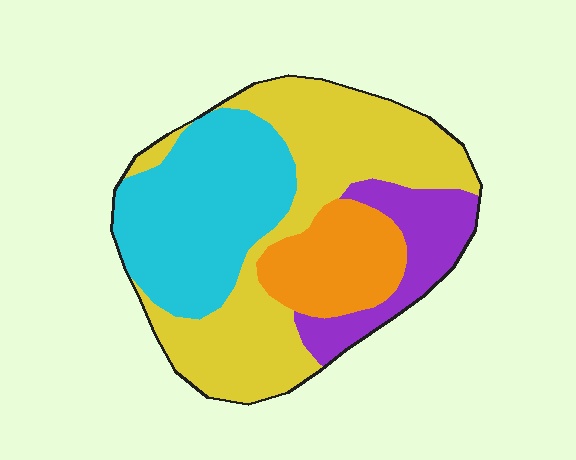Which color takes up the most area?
Yellow, at roughly 40%.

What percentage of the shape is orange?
Orange takes up less than a quarter of the shape.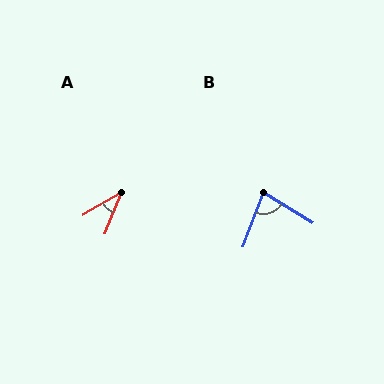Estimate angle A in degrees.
Approximately 37 degrees.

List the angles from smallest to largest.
A (37°), B (79°).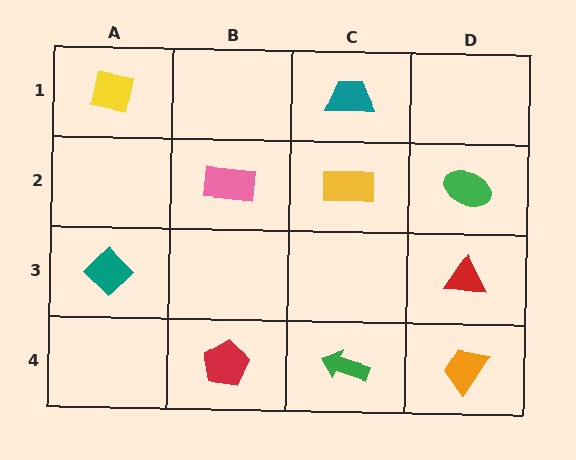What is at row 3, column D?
A red triangle.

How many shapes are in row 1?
2 shapes.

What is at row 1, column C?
A teal trapezoid.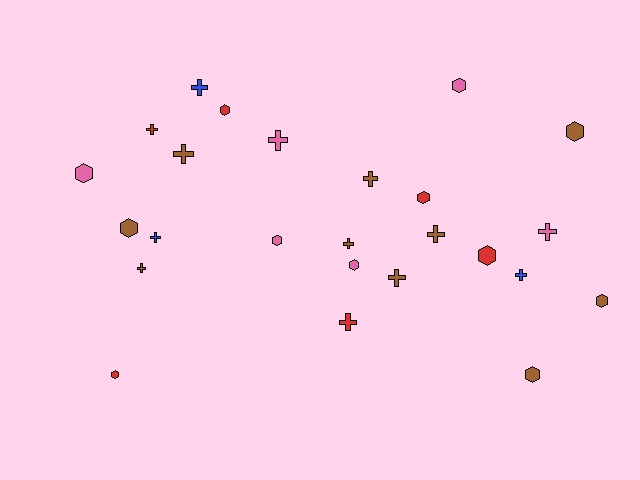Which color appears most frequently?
Brown, with 10 objects.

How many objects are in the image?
There are 25 objects.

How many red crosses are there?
There are 2 red crosses.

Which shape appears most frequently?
Cross, with 13 objects.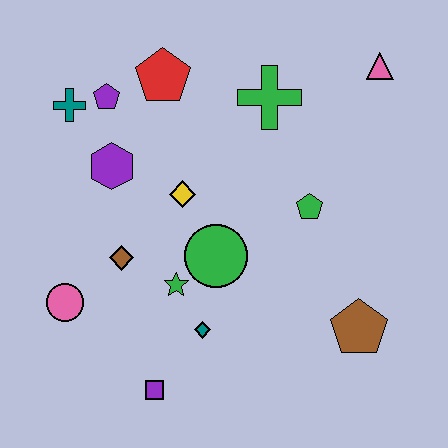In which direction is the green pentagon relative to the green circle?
The green pentagon is to the right of the green circle.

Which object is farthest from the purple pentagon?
The brown pentagon is farthest from the purple pentagon.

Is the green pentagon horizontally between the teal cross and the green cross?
No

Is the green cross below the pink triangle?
Yes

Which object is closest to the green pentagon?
The green circle is closest to the green pentagon.